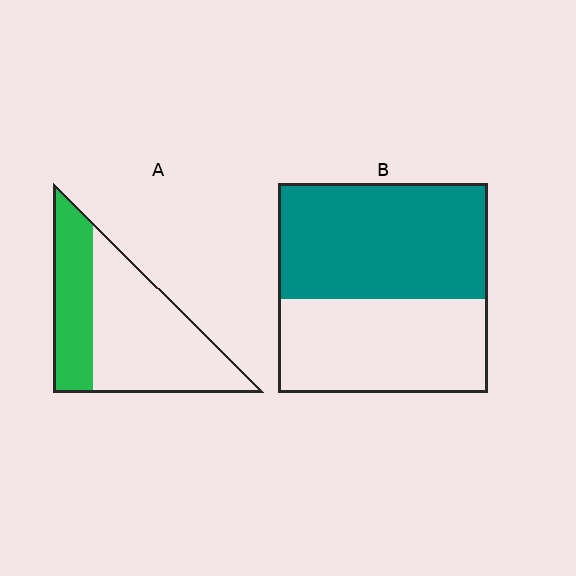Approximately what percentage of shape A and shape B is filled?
A is approximately 35% and B is approximately 55%.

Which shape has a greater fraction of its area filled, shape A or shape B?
Shape B.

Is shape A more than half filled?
No.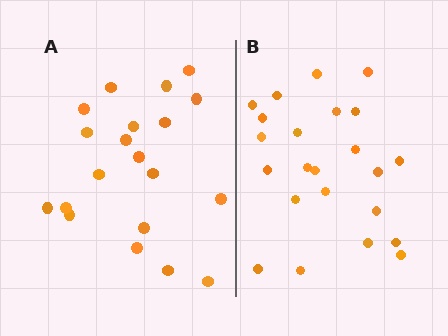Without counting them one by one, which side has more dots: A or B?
Region B (the right region) has more dots.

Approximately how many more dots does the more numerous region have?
Region B has just a few more — roughly 2 or 3 more dots than region A.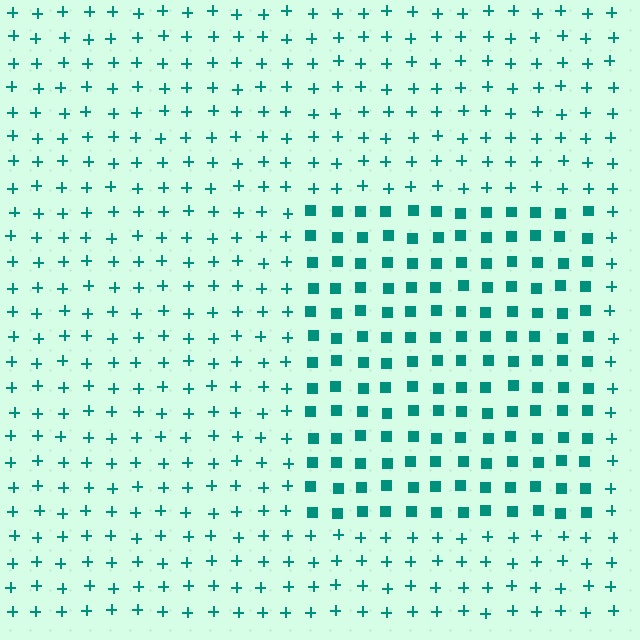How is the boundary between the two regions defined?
The boundary is defined by a change in element shape: squares inside vs. plus signs outside. All elements share the same color and spacing.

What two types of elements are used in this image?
The image uses squares inside the rectangle region and plus signs outside it.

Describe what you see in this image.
The image is filled with small teal elements arranged in a uniform grid. A rectangle-shaped region contains squares, while the surrounding area contains plus signs. The boundary is defined purely by the change in element shape.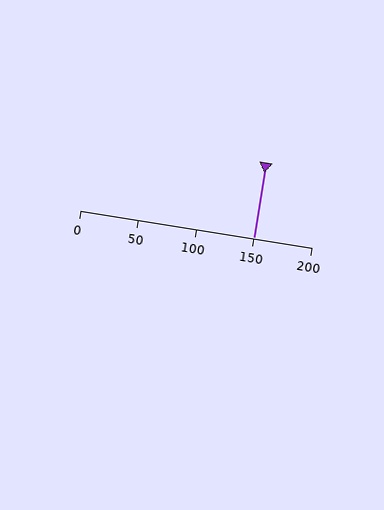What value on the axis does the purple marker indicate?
The marker indicates approximately 150.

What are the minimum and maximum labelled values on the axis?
The axis runs from 0 to 200.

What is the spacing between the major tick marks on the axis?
The major ticks are spaced 50 apart.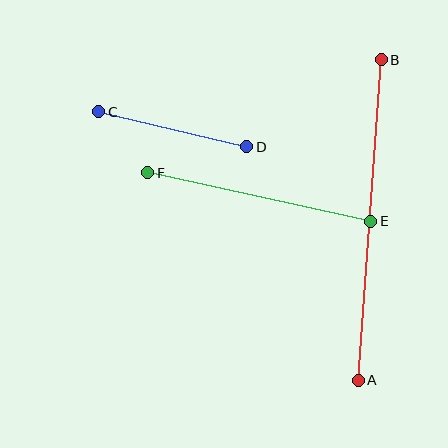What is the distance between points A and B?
The distance is approximately 321 pixels.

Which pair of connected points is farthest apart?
Points A and B are farthest apart.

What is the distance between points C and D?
The distance is approximately 152 pixels.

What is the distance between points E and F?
The distance is approximately 228 pixels.